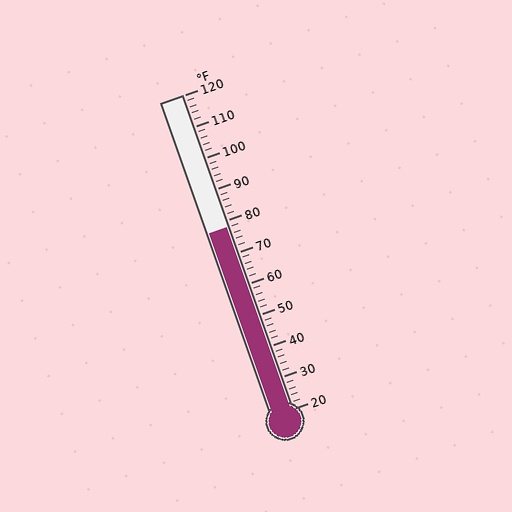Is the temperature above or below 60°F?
The temperature is above 60°F.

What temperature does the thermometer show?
The thermometer shows approximately 78°F.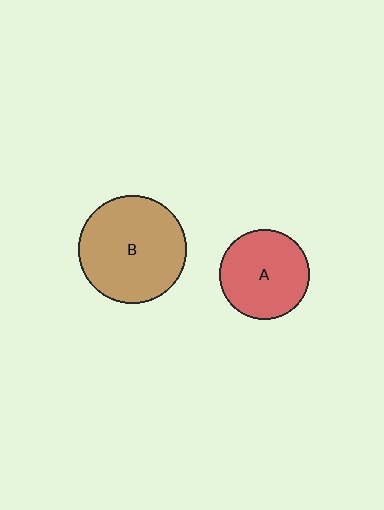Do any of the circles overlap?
No, none of the circles overlap.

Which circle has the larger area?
Circle B (brown).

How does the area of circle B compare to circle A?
Approximately 1.4 times.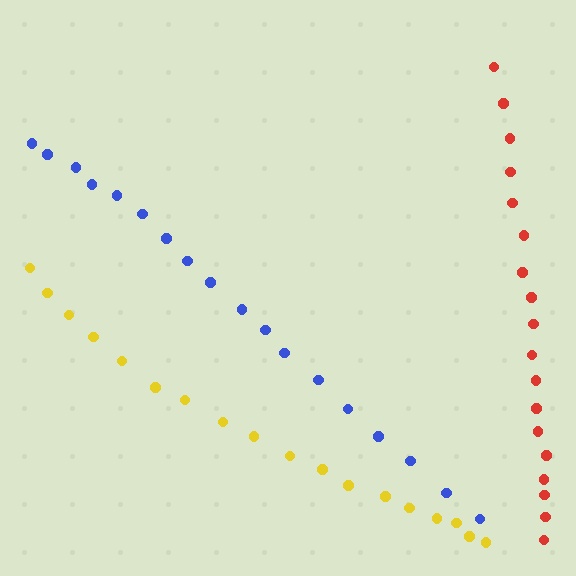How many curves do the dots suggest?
There are 3 distinct paths.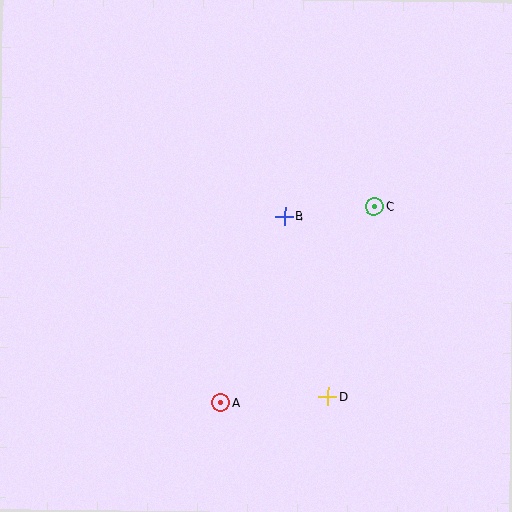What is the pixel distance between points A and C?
The distance between A and C is 249 pixels.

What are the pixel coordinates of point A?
Point A is at (221, 403).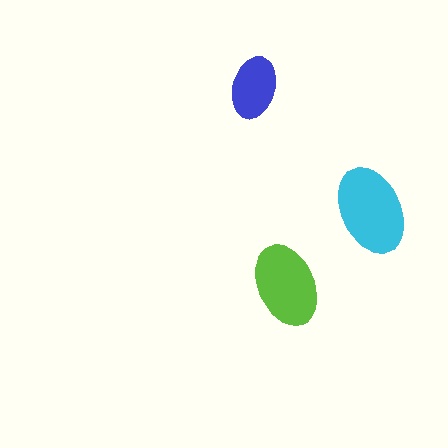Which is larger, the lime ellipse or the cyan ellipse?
The cyan one.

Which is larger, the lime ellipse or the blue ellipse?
The lime one.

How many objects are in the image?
There are 3 objects in the image.